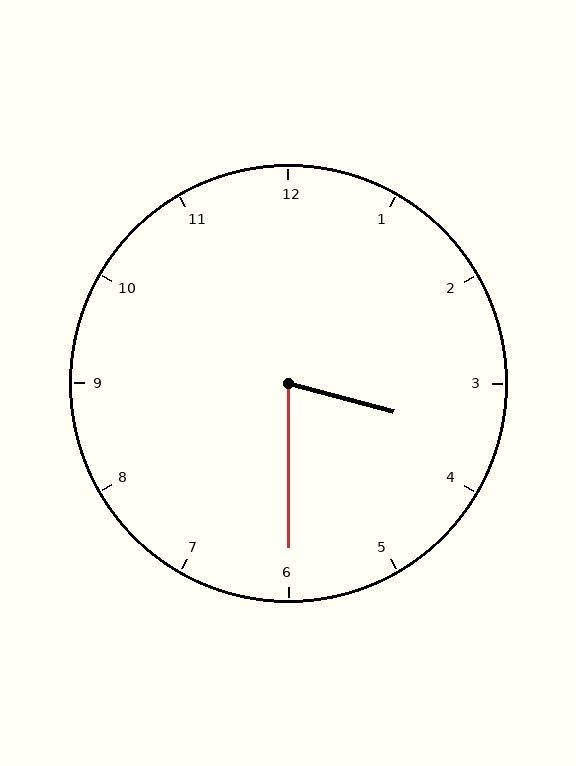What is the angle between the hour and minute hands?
Approximately 75 degrees.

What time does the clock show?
3:30.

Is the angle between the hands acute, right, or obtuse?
It is acute.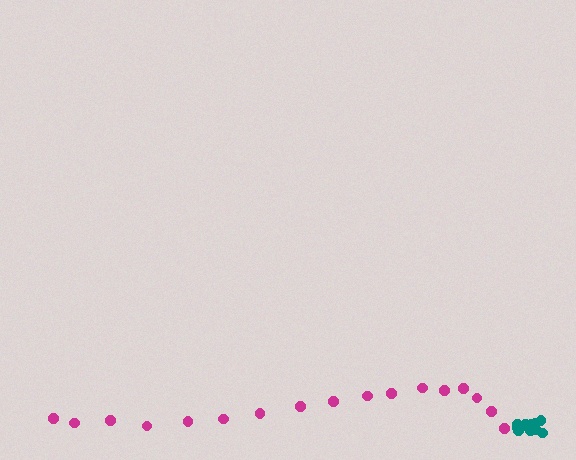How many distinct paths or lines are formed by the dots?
There are 2 distinct paths.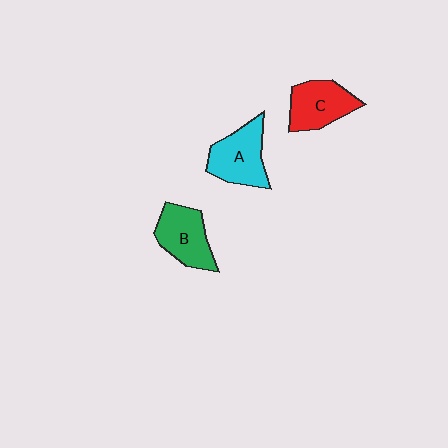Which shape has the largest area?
Shape A (cyan).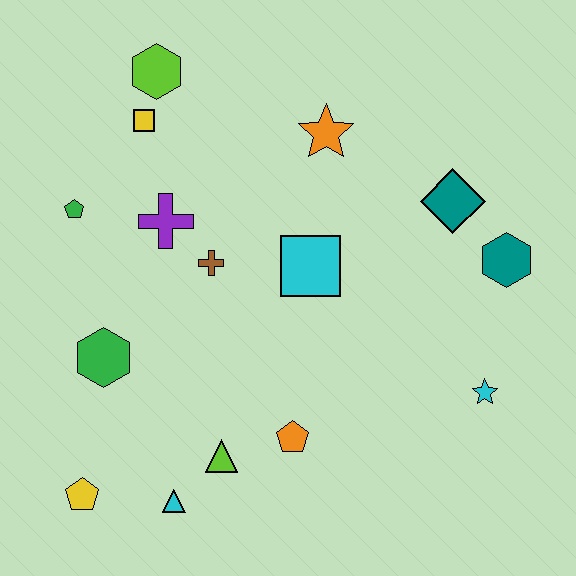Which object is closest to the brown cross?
The purple cross is closest to the brown cross.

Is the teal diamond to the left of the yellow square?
No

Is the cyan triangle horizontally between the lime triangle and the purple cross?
Yes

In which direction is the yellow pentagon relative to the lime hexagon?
The yellow pentagon is below the lime hexagon.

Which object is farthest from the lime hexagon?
The cyan star is farthest from the lime hexagon.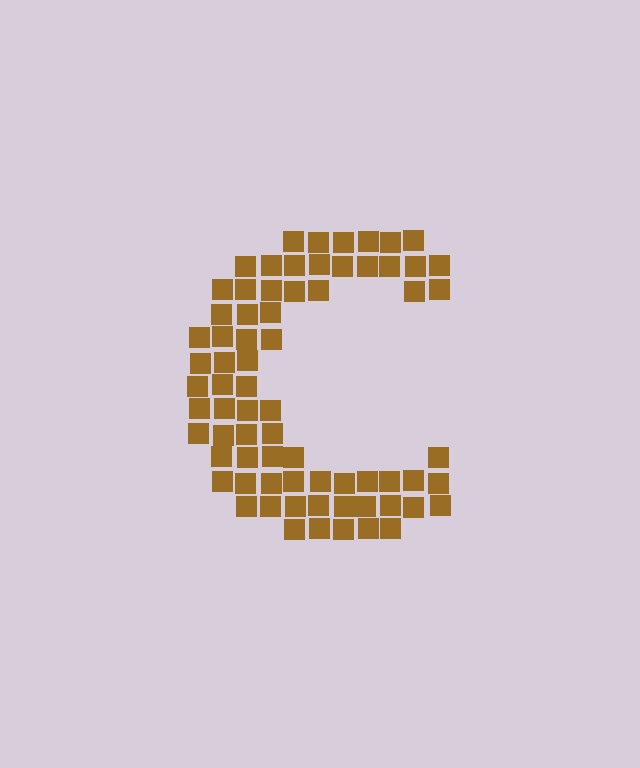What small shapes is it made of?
It is made of small squares.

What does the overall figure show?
The overall figure shows the letter C.